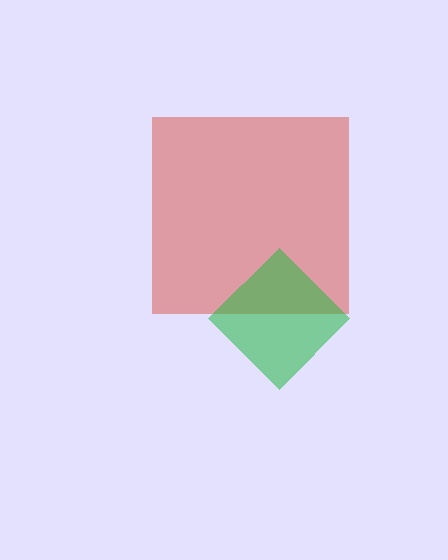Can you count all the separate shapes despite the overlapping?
Yes, there are 2 separate shapes.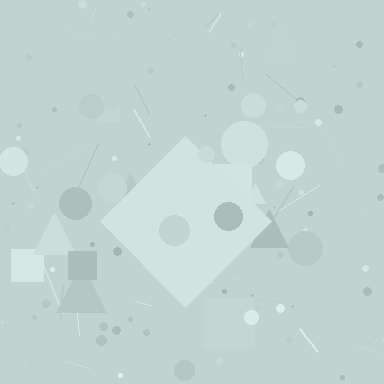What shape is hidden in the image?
A diamond is hidden in the image.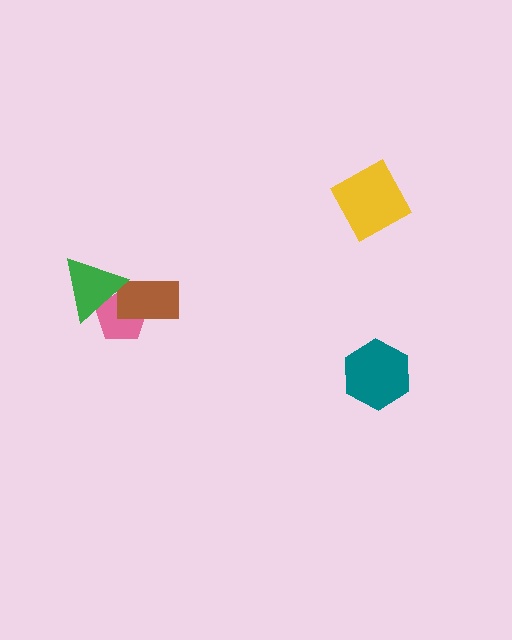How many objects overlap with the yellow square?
0 objects overlap with the yellow square.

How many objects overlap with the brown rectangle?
2 objects overlap with the brown rectangle.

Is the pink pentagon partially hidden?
Yes, it is partially covered by another shape.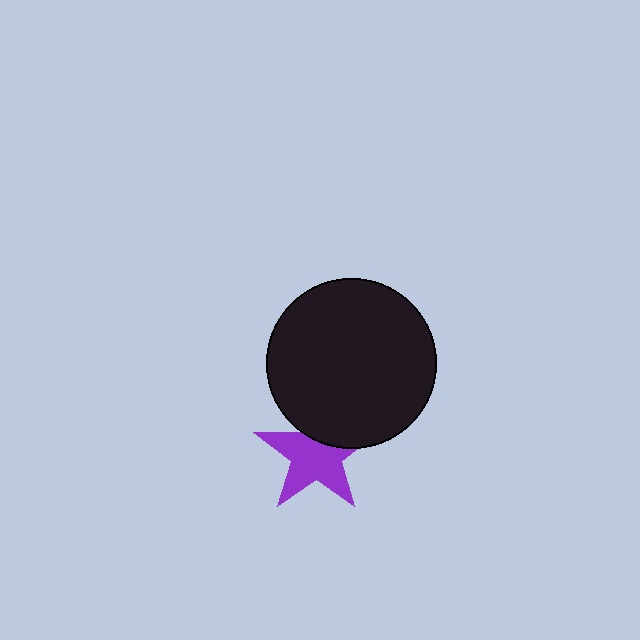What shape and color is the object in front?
The object in front is a black circle.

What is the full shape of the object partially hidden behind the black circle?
The partially hidden object is a purple star.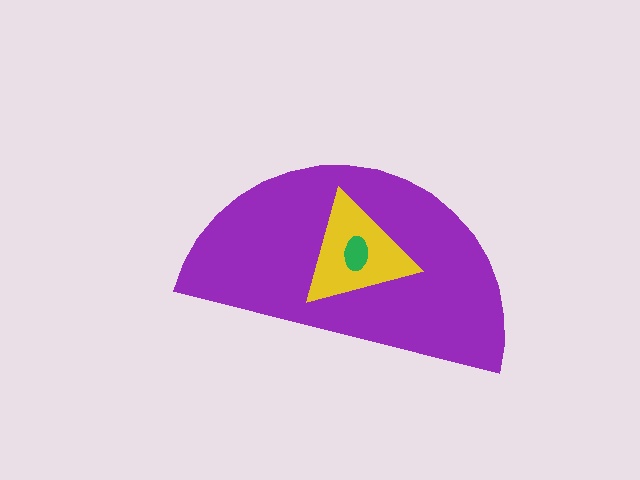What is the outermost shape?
The purple semicircle.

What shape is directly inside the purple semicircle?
The yellow triangle.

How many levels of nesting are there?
3.